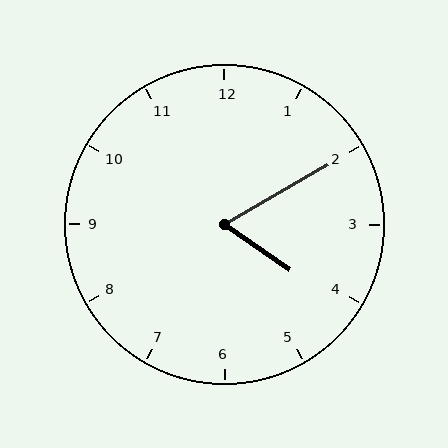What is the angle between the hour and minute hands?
Approximately 65 degrees.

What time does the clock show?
4:10.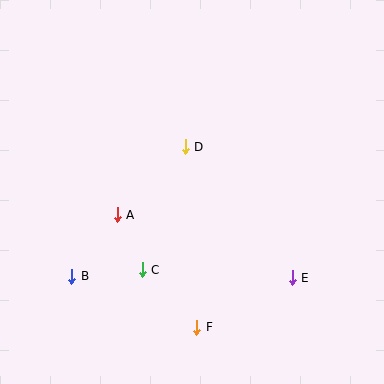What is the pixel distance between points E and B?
The distance between E and B is 221 pixels.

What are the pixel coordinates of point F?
Point F is at (197, 327).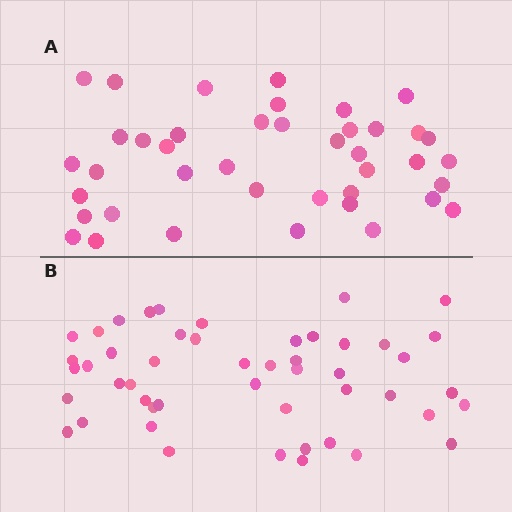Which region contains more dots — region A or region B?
Region B (the bottom region) has more dots.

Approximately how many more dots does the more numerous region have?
Region B has roughly 8 or so more dots than region A.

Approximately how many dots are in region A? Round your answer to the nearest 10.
About 40 dots. (The exact count is 41, which rounds to 40.)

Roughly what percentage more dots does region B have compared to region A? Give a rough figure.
About 20% more.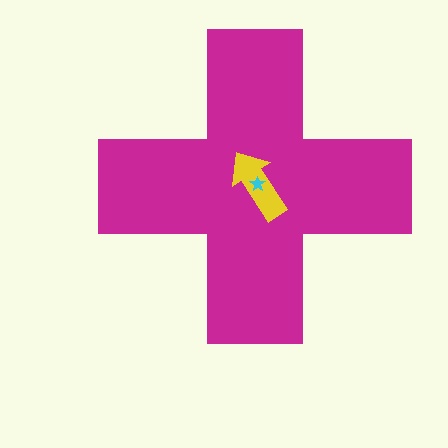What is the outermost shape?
The magenta cross.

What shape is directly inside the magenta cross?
The yellow arrow.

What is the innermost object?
The cyan star.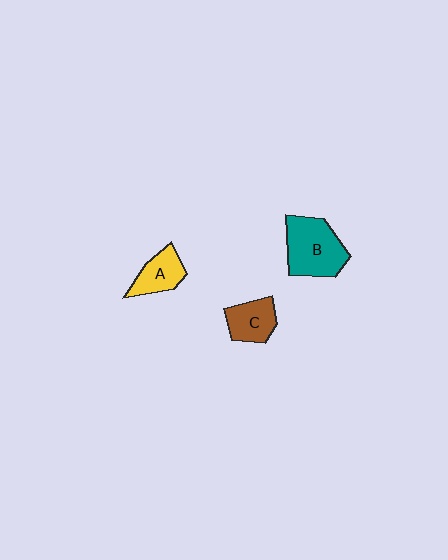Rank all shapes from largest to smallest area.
From largest to smallest: B (teal), C (brown), A (yellow).